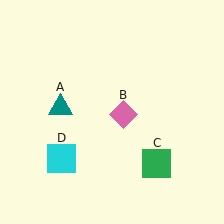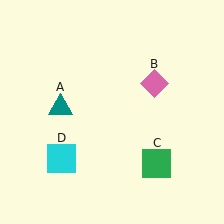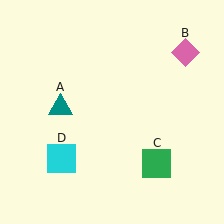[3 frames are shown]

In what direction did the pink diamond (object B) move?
The pink diamond (object B) moved up and to the right.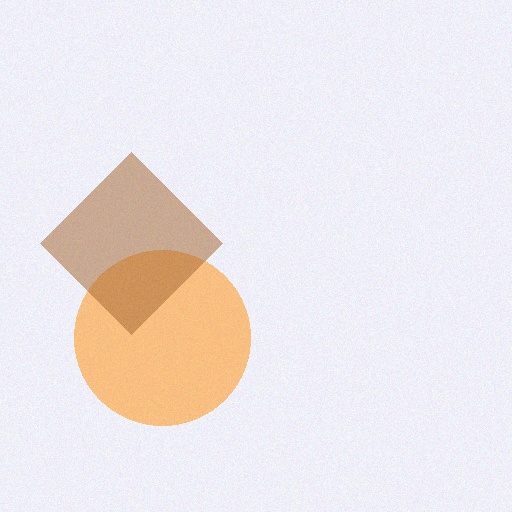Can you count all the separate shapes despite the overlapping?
Yes, there are 2 separate shapes.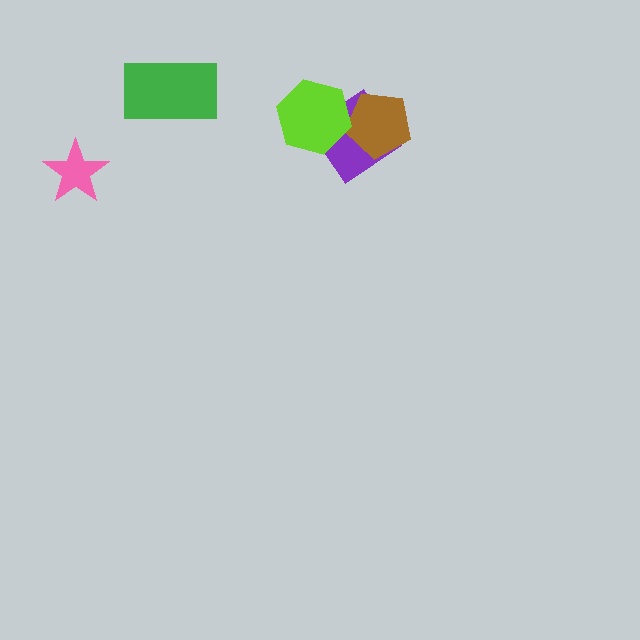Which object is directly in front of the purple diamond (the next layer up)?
The brown pentagon is directly in front of the purple diamond.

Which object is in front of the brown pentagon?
The lime hexagon is in front of the brown pentagon.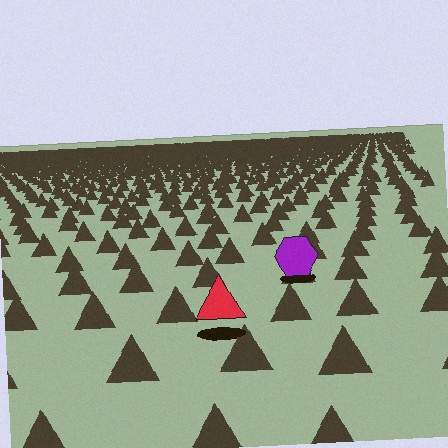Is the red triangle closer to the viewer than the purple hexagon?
Yes. The red triangle is closer — you can tell from the texture gradient: the ground texture is coarser near it.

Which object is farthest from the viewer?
The purple hexagon is farthest from the viewer. It appears smaller and the ground texture around it is denser.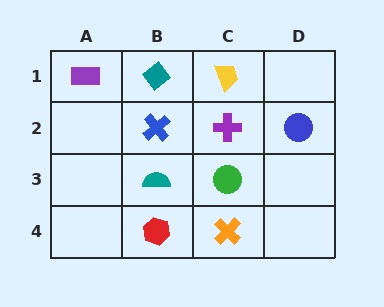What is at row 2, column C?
A purple cross.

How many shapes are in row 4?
2 shapes.